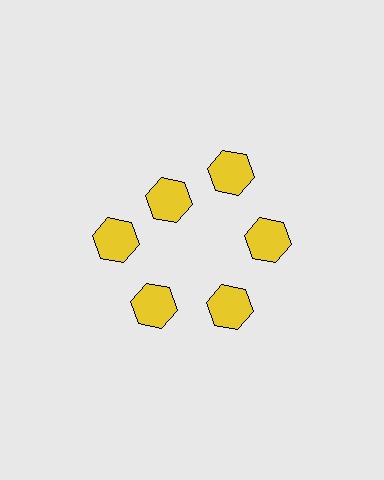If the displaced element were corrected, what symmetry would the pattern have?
It would have 6-fold rotational symmetry — the pattern would map onto itself every 60 degrees.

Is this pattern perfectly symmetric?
No. The 6 yellow hexagons are arranged in a ring, but one element near the 11 o'clock position is pulled inward toward the center, breaking the 6-fold rotational symmetry.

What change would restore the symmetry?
The symmetry would be restored by moving it outward, back onto the ring so that all 6 hexagons sit at equal angles and equal distance from the center.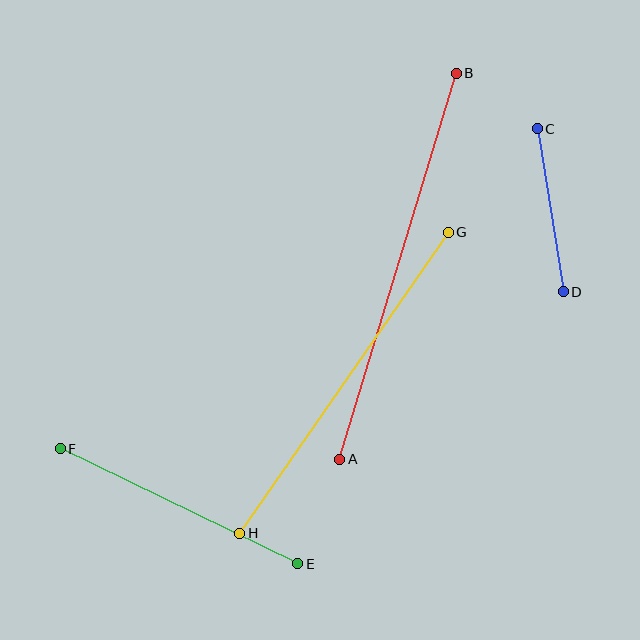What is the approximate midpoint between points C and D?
The midpoint is at approximately (550, 210) pixels.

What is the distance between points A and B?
The distance is approximately 403 pixels.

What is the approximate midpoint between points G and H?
The midpoint is at approximately (344, 383) pixels.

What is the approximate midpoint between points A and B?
The midpoint is at approximately (398, 266) pixels.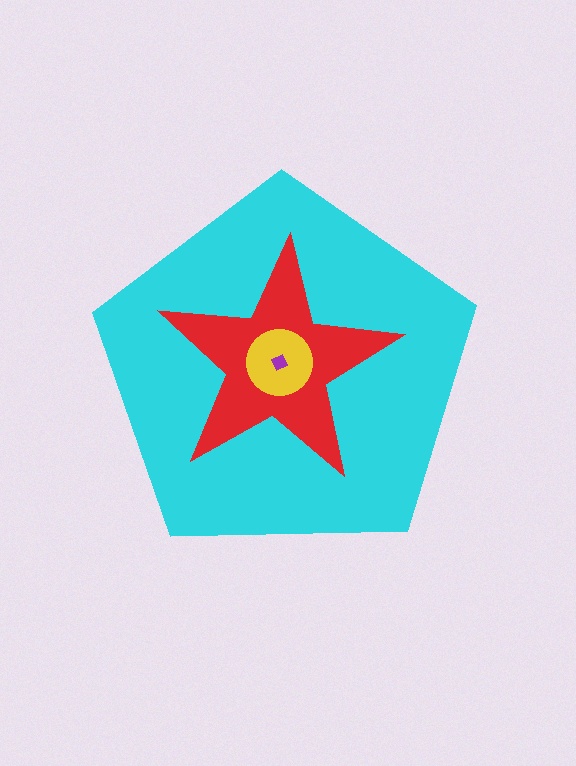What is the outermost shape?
The cyan pentagon.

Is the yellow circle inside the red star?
Yes.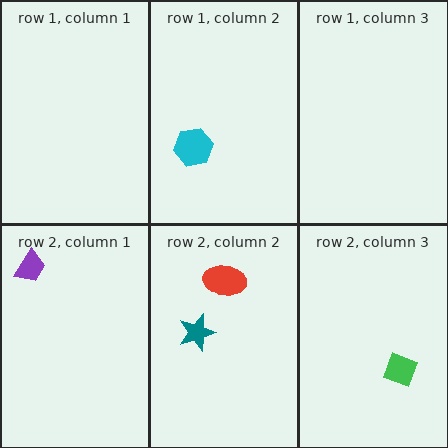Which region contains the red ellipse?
The row 2, column 2 region.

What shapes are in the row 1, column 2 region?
The cyan hexagon.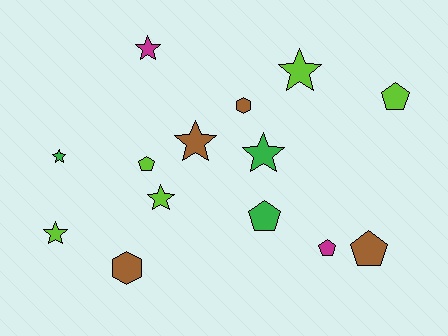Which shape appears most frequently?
Star, with 7 objects.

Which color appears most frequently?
Lime, with 5 objects.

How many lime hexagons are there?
There are no lime hexagons.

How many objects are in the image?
There are 14 objects.